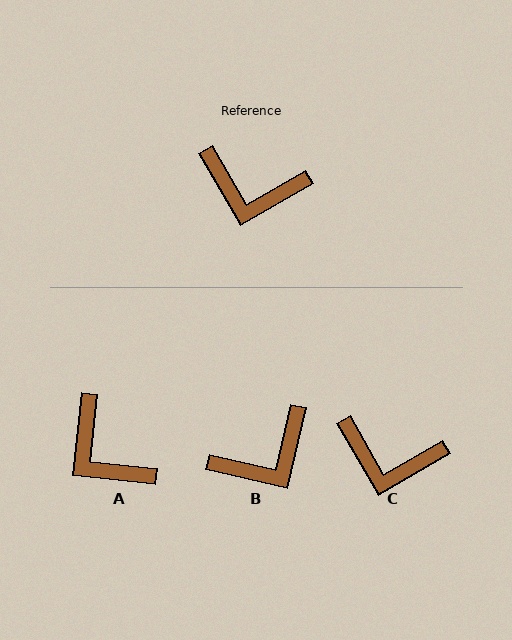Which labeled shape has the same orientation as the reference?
C.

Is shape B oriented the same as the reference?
No, it is off by about 47 degrees.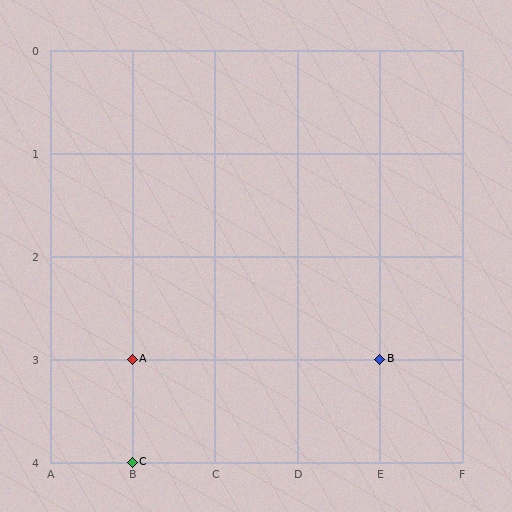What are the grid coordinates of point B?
Point B is at grid coordinates (E, 3).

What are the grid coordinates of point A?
Point A is at grid coordinates (B, 3).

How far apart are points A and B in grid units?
Points A and B are 3 columns apart.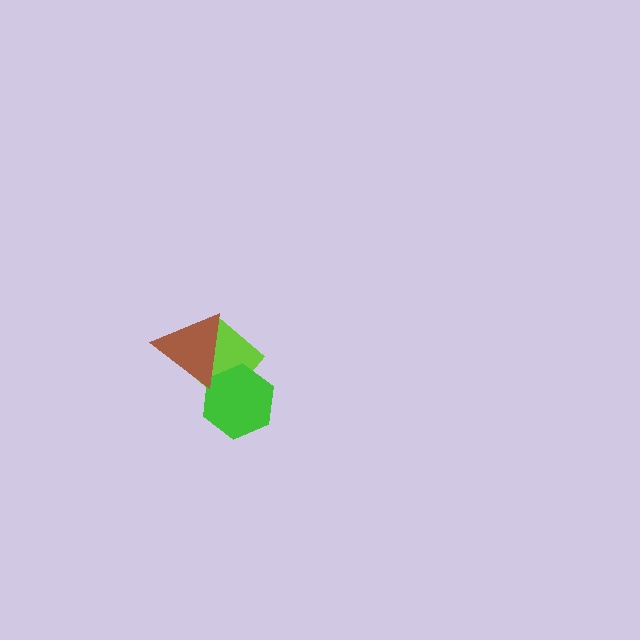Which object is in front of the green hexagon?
The brown triangle is in front of the green hexagon.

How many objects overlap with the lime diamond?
2 objects overlap with the lime diamond.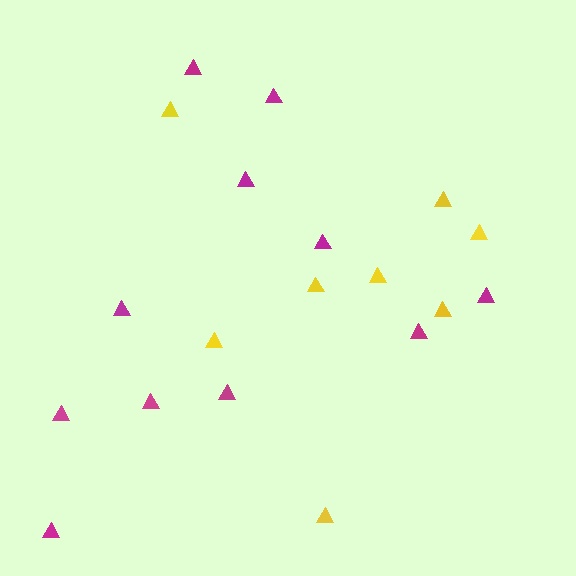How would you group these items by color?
There are 2 groups: one group of magenta triangles (11) and one group of yellow triangles (8).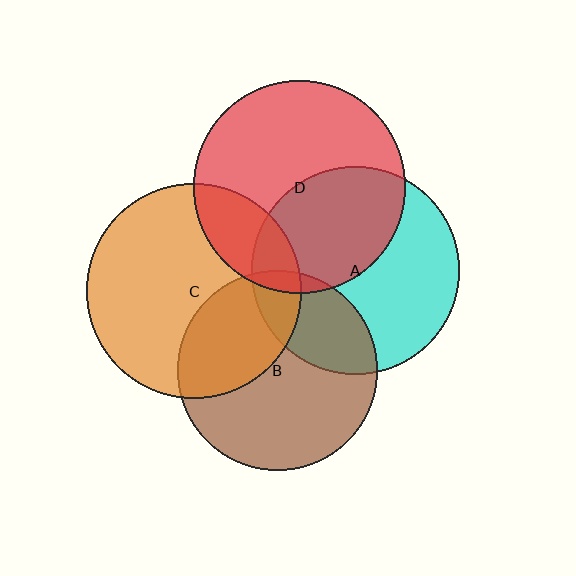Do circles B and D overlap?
Yes.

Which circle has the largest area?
Circle C (orange).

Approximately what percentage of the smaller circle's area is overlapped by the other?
Approximately 5%.